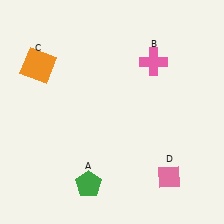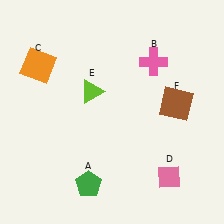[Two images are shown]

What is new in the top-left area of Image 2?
A lime triangle (E) was added in the top-left area of Image 2.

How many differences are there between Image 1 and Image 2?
There are 2 differences between the two images.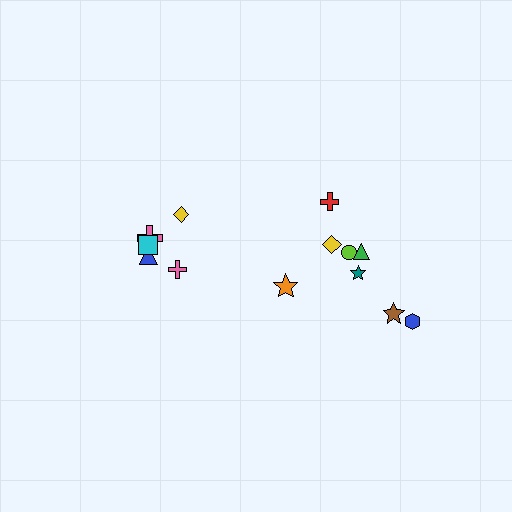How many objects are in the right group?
There are 8 objects.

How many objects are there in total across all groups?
There are 13 objects.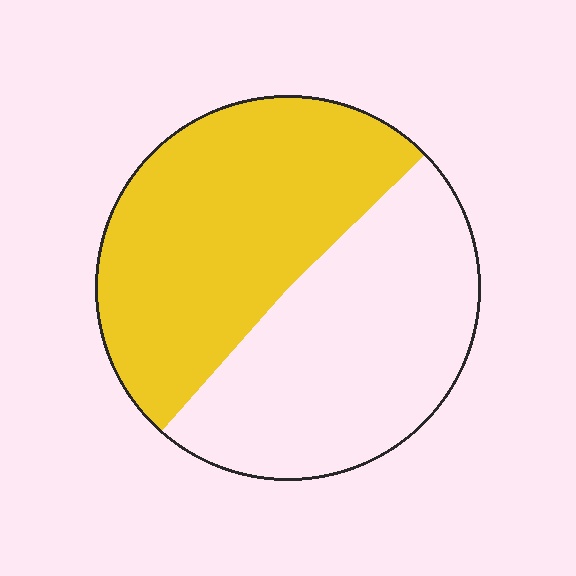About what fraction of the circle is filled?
About one half (1/2).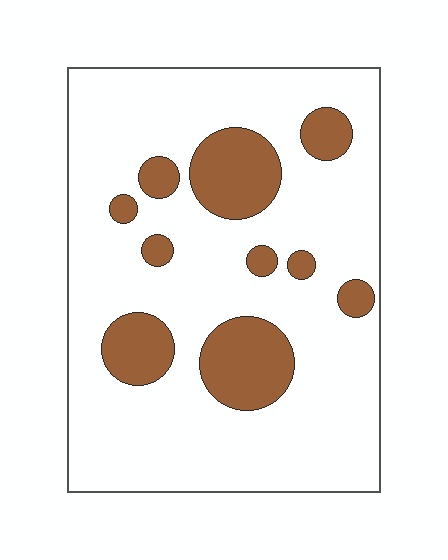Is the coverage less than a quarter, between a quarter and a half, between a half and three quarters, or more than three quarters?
Less than a quarter.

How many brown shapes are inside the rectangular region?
10.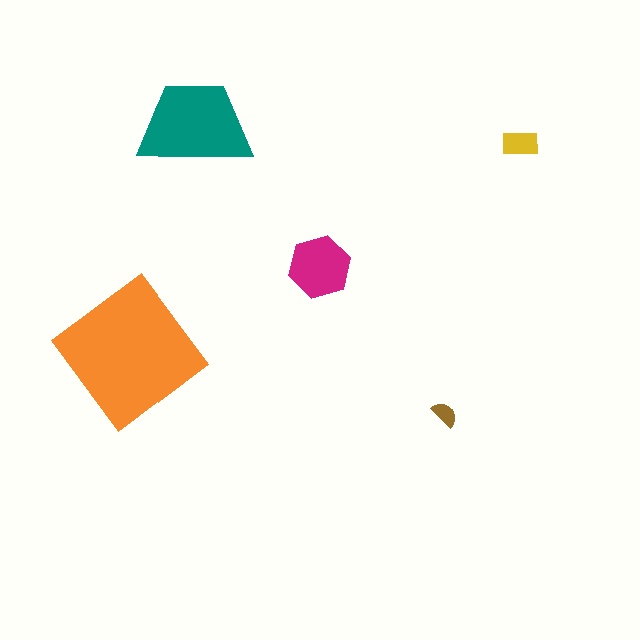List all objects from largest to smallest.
The orange diamond, the teal trapezoid, the magenta hexagon, the yellow rectangle, the brown semicircle.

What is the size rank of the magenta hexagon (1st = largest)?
3rd.